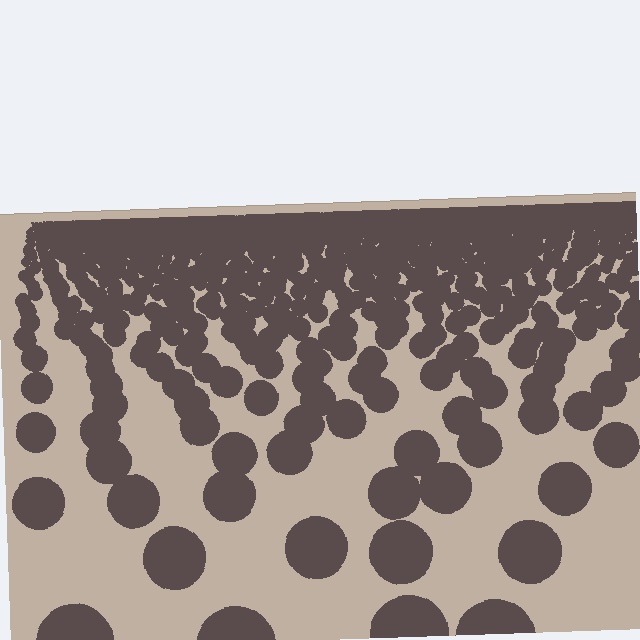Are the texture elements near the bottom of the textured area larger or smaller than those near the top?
Larger. Near the bottom, elements are closer to the viewer and appear at a bigger on-screen size.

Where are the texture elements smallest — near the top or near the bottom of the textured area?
Near the top.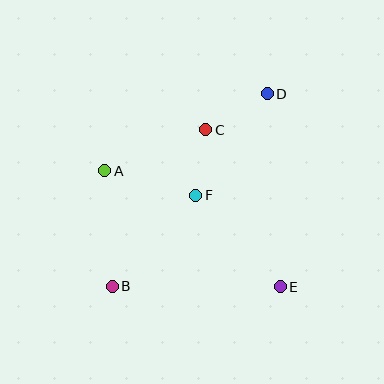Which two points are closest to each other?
Points C and F are closest to each other.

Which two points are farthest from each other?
Points B and D are farthest from each other.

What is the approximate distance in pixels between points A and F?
The distance between A and F is approximately 94 pixels.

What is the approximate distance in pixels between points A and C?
The distance between A and C is approximately 109 pixels.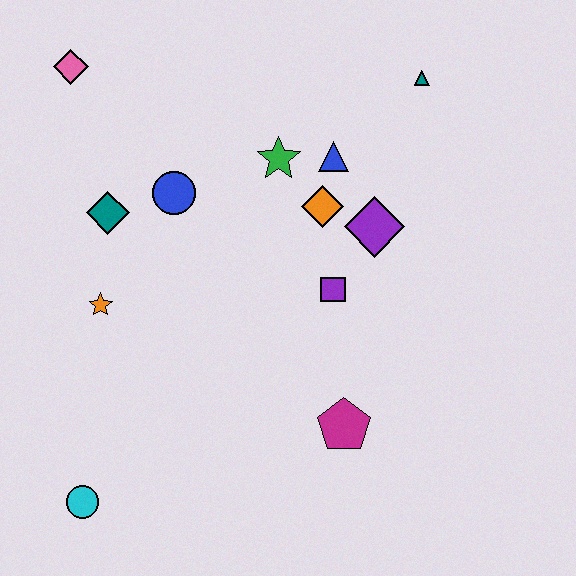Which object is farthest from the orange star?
The teal triangle is farthest from the orange star.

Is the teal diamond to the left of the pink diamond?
No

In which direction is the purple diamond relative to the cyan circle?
The purple diamond is to the right of the cyan circle.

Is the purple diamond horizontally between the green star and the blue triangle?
No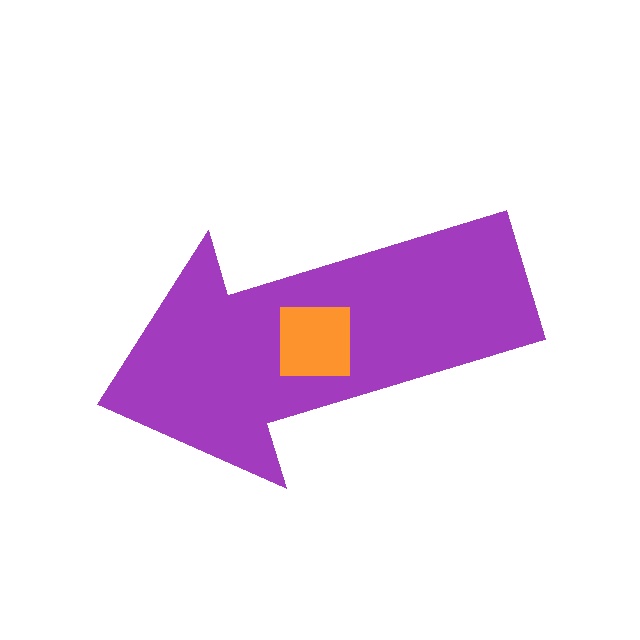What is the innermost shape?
The orange square.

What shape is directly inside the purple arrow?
The orange square.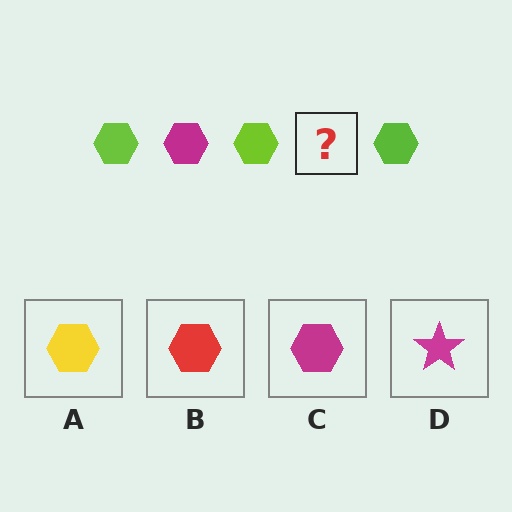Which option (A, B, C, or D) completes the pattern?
C.